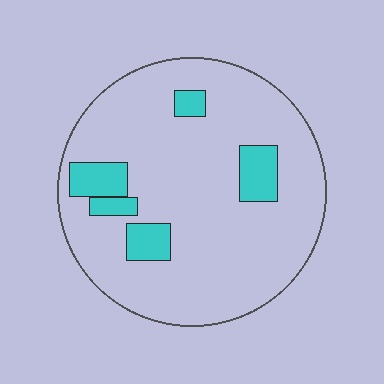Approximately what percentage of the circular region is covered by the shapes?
Approximately 15%.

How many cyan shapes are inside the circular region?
5.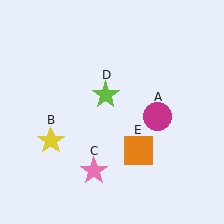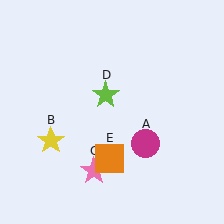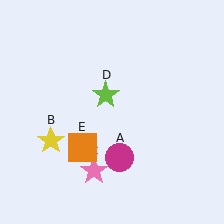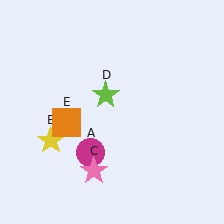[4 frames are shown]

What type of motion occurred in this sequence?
The magenta circle (object A), orange square (object E) rotated clockwise around the center of the scene.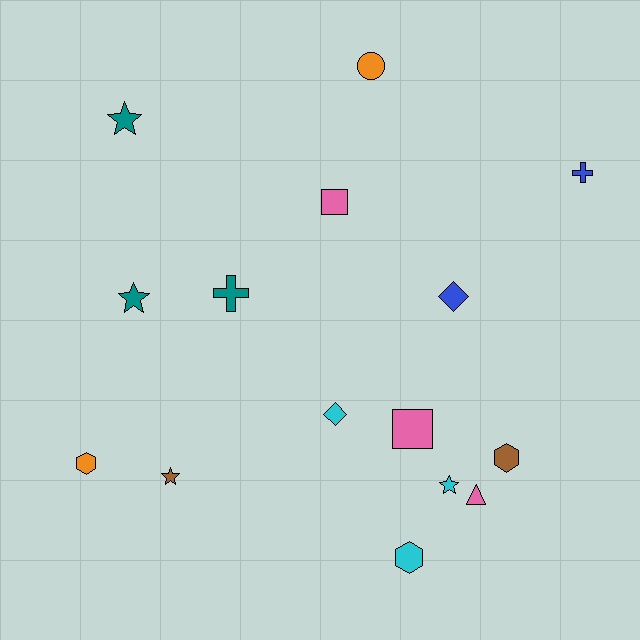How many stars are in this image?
There are 4 stars.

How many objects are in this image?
There are 15 objects.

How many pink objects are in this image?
There are 3 pink objects.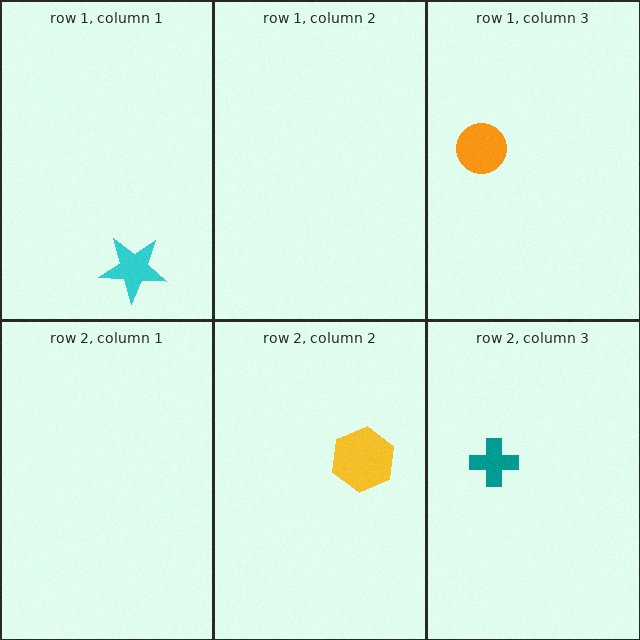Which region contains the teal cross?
The row 2, column 3 region.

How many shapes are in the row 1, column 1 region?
1.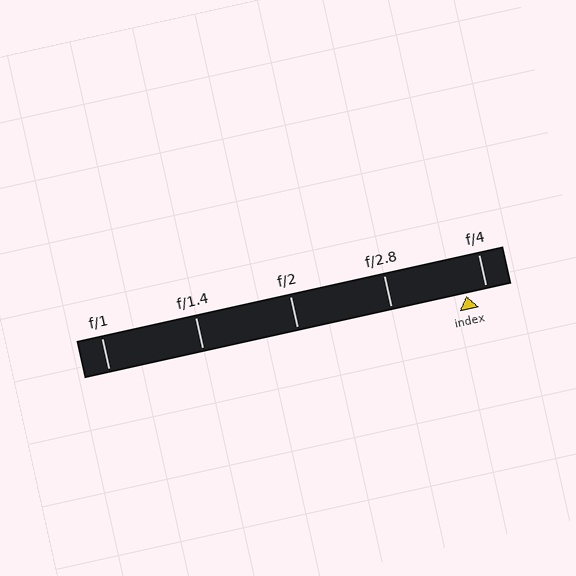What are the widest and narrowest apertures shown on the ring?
The widest aperture shown is f/1 and the narrowest is f/4.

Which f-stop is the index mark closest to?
The index mark is closest to f/4.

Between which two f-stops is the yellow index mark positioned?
The index mark is between f/2.8 and f/4.